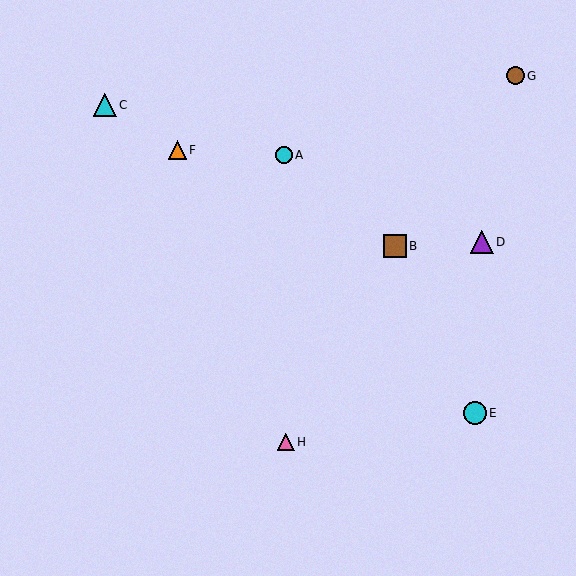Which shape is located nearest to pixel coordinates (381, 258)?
The brown square (labeled B) at (395, 246) is nearest to that location.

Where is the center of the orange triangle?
The center of the orange triangle is at (177, 150).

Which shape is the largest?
The cyan triangle (labeled C) is the largest.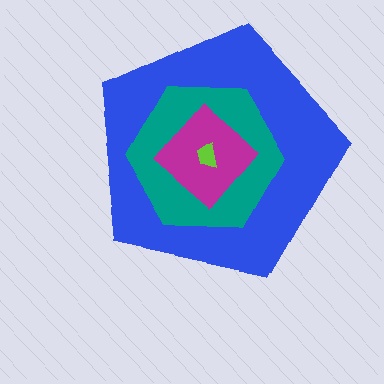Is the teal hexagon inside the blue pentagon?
Yes.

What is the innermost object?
The lime trapezoid.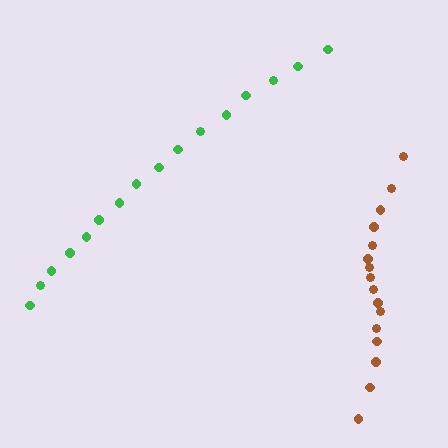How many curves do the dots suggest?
There are 2 distinct paths.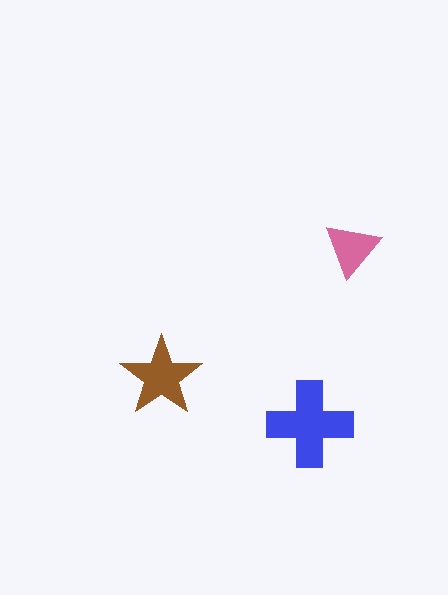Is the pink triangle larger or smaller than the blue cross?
Smaller.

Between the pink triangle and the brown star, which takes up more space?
The brown star.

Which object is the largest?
The blue cross.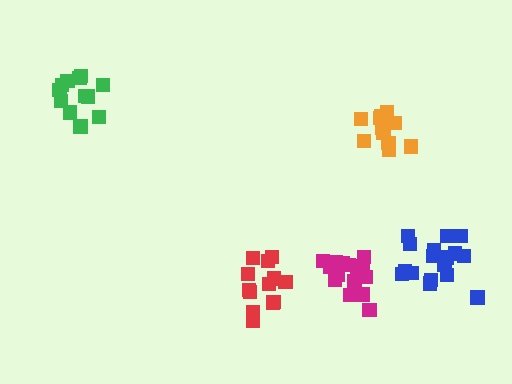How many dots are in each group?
Group 1: 12 dots, Group 2: 16 dots, Group 3: 12 dots, Group 4: 13 dots, Group 5: 18 dots (71 total).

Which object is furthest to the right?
The blue cluster is rightmost.